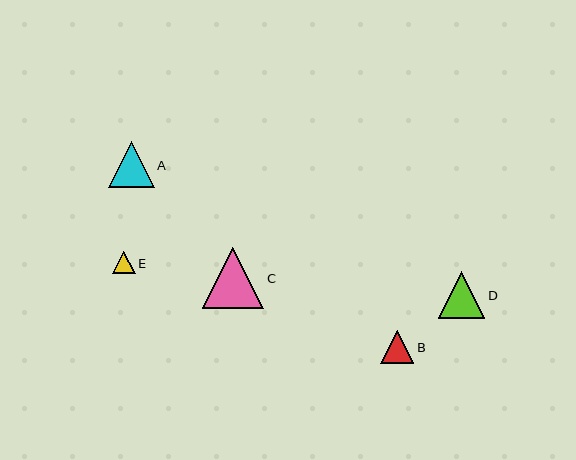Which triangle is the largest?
Triangle C is the largest with a size of approximately 62 pixels.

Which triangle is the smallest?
Triangle E is the smallest with a size of approximately 22 pixels.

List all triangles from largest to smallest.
From largest to smallest: C, D, A, B, E.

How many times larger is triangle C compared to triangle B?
Triangle C is approximately 1.9 times the size of triangle B.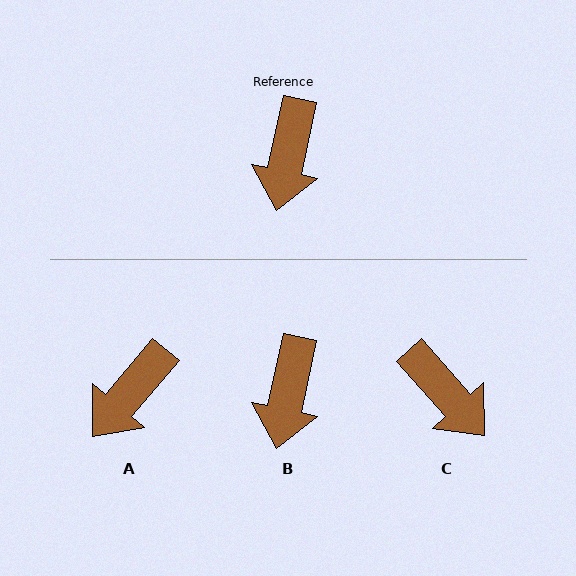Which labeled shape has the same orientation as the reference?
B.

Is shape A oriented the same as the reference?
No, it is off by about 28 degrees.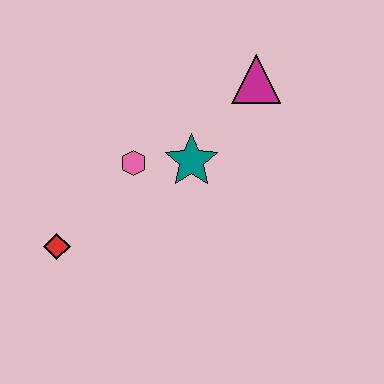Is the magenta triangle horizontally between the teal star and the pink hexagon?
No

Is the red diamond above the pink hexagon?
No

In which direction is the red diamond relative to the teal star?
The red diamond is to the left of the teal star.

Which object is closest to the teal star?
The pink hexagon is closest to the teal star.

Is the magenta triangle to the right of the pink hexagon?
Yes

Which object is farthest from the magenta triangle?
The red diamond is farthest from the magenta triangle.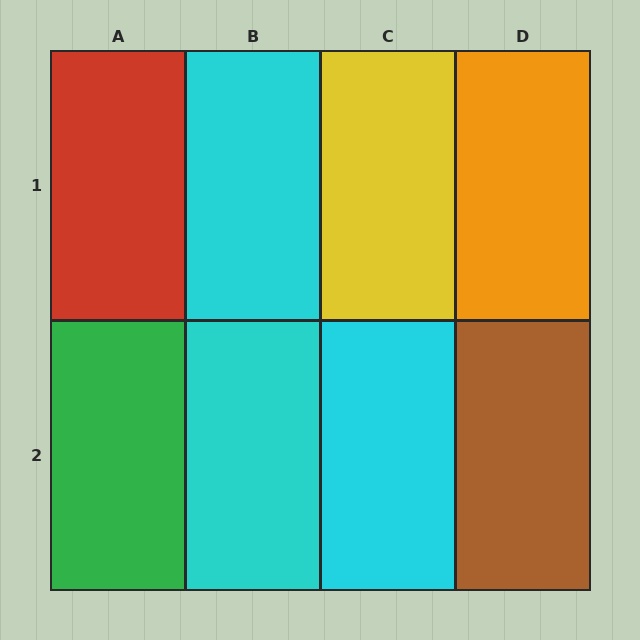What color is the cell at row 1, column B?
Cyan.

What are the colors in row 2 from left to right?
Green, cyan, cyan, brown.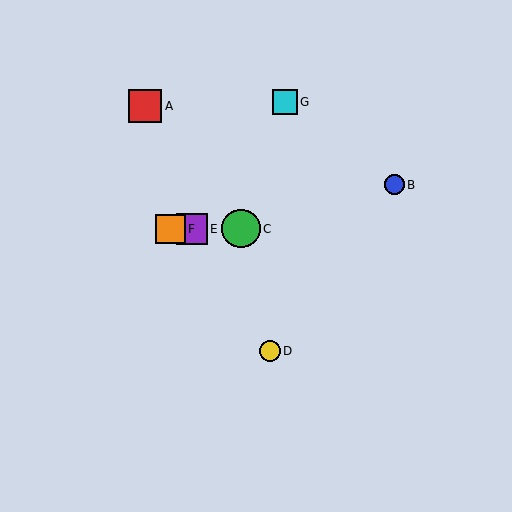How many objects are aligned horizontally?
3 objects (C, E, F) are aligned horizontally.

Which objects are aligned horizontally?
Objects C, E, F are aligned horizontally.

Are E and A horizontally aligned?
No, E is at y≈229 and A is at y≈106.